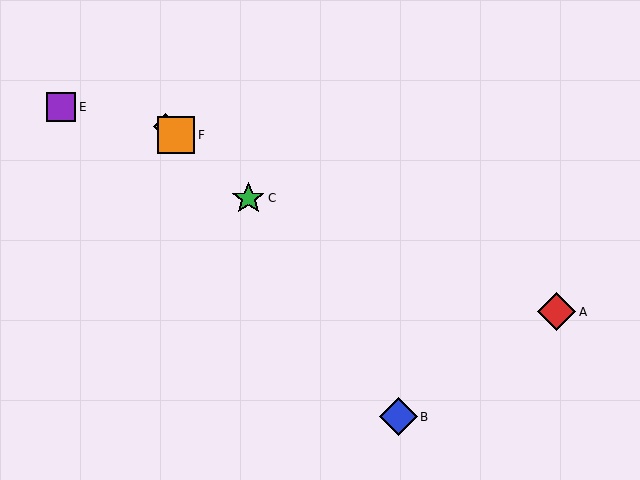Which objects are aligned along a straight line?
Objects C, D, F are aligned along a straight line.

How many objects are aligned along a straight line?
3 objects (C, D, F) are aligned along a straight line.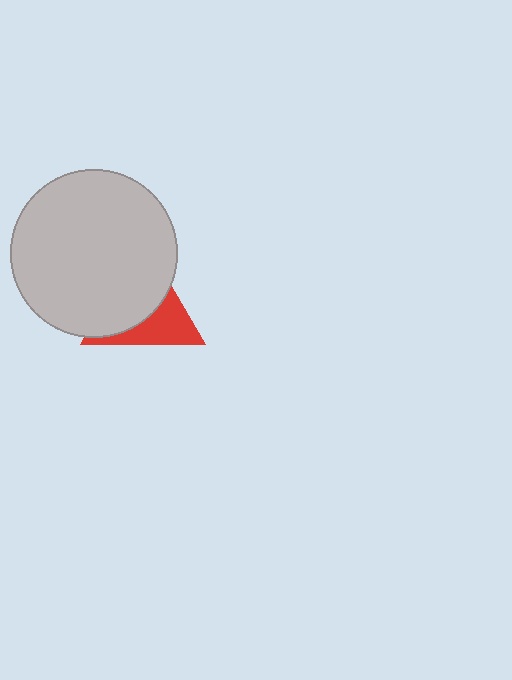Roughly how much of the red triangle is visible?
A small part of it is visible (roughly 41%).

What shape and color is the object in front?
The object in front is a light gray circle.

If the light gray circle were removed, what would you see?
You would see the complete red triangle.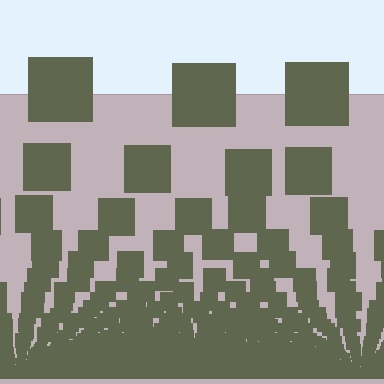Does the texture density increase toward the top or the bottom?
Density increases toward the bottom.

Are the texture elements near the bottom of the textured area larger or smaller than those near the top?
Smaller. The gradient is inverted — elements near the bottom are smaller and denser.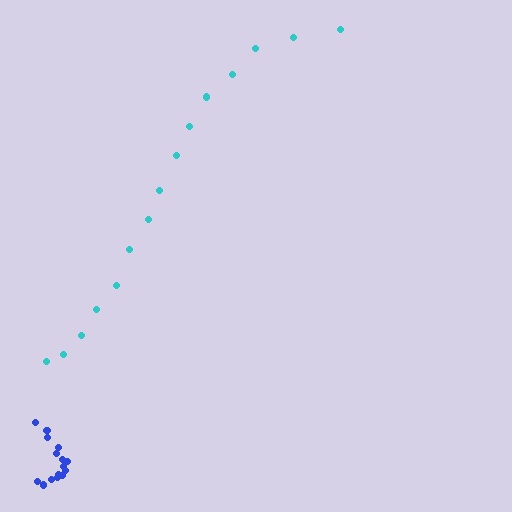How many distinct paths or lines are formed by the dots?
There are 2 distinct paths.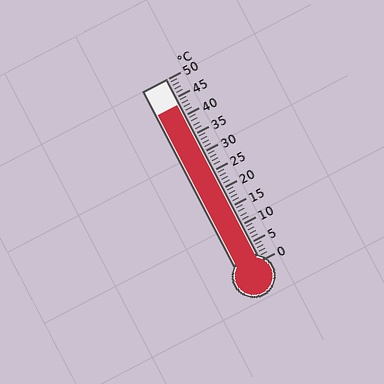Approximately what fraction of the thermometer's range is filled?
The thermometer is filled to approximately 85% of its range.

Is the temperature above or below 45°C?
The temperature is below 45°C.